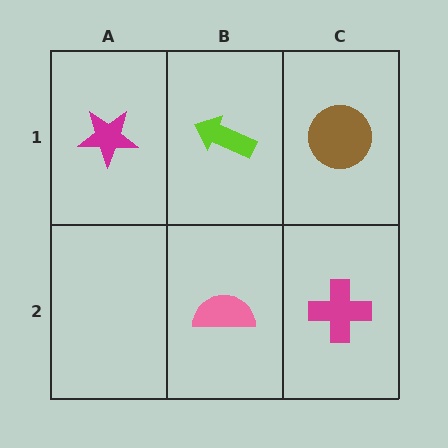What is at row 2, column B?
A pink semicircle.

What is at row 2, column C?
A magenta cross.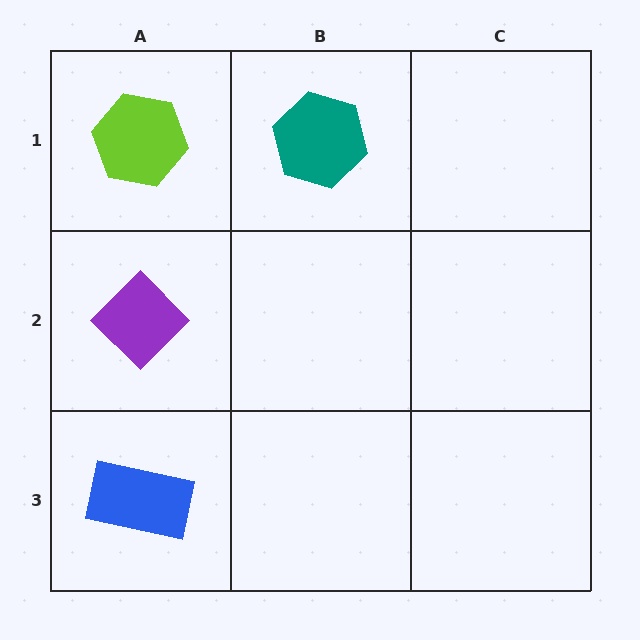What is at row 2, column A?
A purple diamond.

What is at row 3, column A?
A blue rectangle.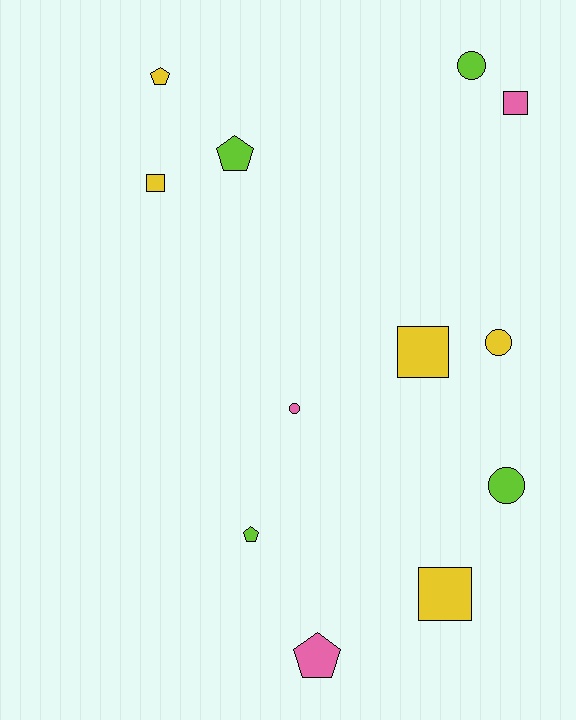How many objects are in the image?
There are 12 objects.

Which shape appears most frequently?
Pentagon, with 4 objects.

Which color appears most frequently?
Yellow, with 5 objects.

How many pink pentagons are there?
There is 1 pink pentagon.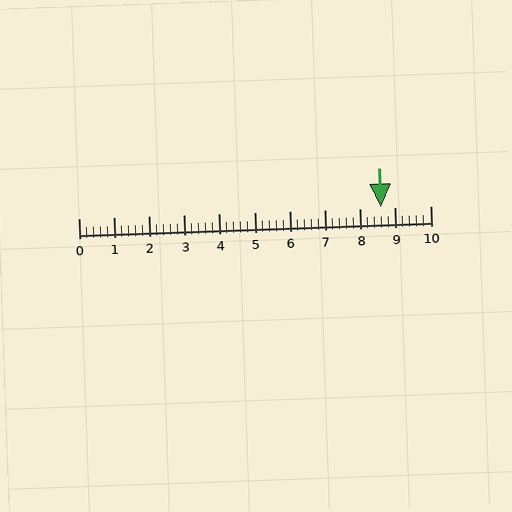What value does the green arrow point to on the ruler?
The green arrow points to approximately 8.6.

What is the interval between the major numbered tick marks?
The major tick marks are spaced 1 units apart.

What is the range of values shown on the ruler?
The ruler shows values from 0 to 10.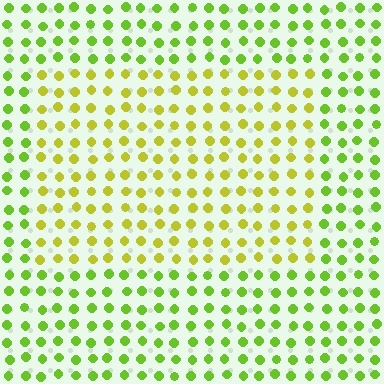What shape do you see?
I see a rectangle.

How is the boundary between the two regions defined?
The boundary is defined purely by a slight shift in hue (about 32 degrees). Spacing, size, and orientation are identical on both sides.